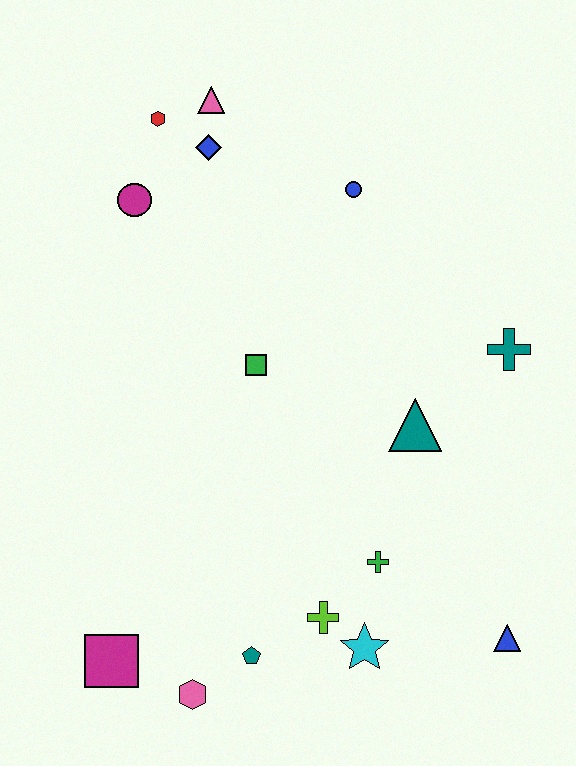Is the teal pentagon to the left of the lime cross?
Yes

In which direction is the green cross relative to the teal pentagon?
The green cross is to the right of the teal pentagon.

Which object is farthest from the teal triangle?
The red hexagon is farthest from the teal triangle.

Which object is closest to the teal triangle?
The teal cross is closest to the teal triangle.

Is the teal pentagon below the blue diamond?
Yes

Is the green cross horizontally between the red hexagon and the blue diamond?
No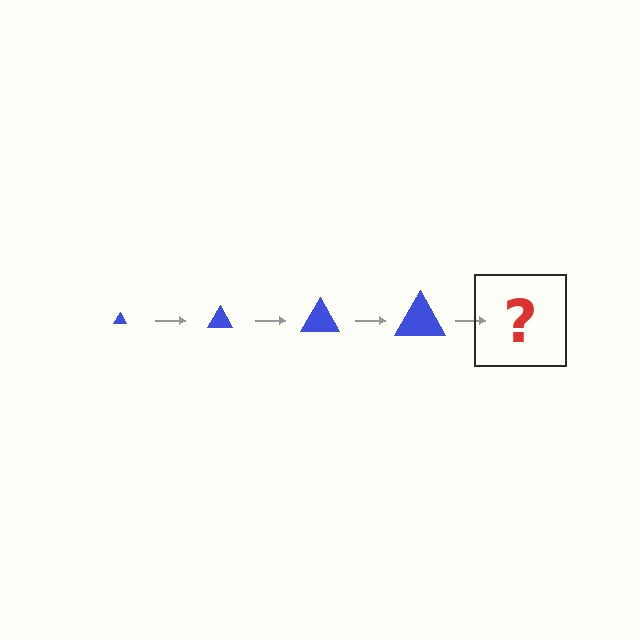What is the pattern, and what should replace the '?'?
The pattern is that the triangle gets progressively larger each step. The '?' should be a blue triangle, larger than the previous one.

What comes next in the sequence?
The next element should be a blue triangle, larger than the previous one.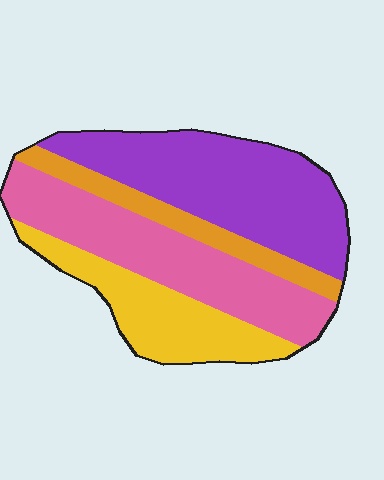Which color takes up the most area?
Purple, at roughly 35%.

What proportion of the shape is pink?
Pink takes up about one third (1/3) of the shape.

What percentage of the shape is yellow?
Yellow takes up about one fifth (1/5) of the shape.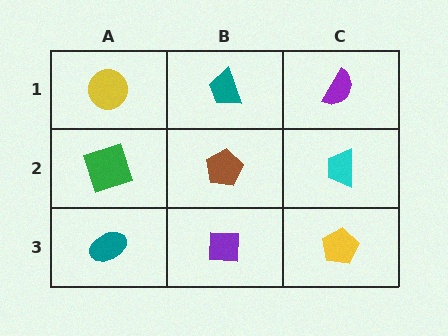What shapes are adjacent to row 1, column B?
A brown pentagon (row 2, column B), a yellow circle (row 1, column A), a purple semicircle (row 1, column C).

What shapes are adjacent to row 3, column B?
A brown pentagon (row 2, column B), a teal ellipse (row 3, column A), a yellow pentagon (row 3, column C).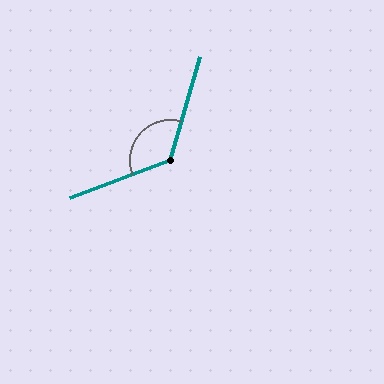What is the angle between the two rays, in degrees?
Approximately 127 degrees.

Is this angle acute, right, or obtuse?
It is obtuse.